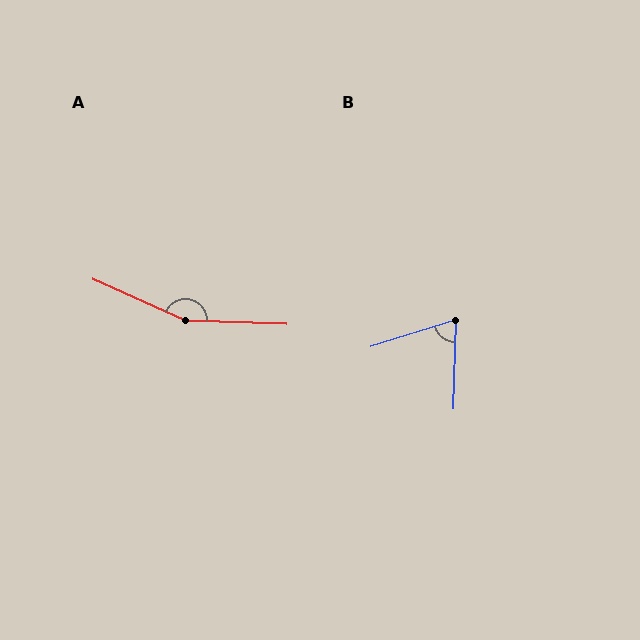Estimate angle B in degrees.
Approximately 71 degrees.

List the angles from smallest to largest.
B (71°), A (158°).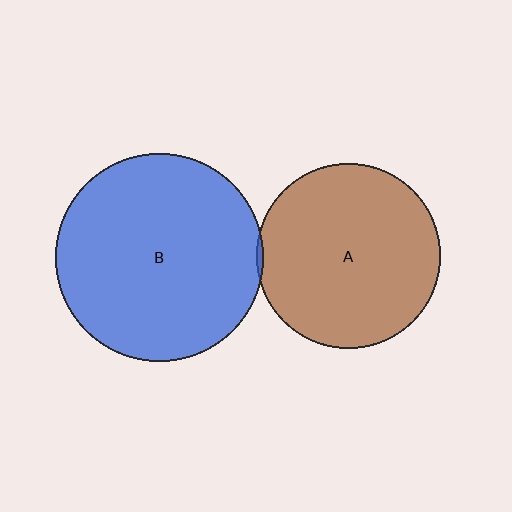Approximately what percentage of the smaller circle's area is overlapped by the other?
Approximately 5%.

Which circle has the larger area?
Circle B (blue).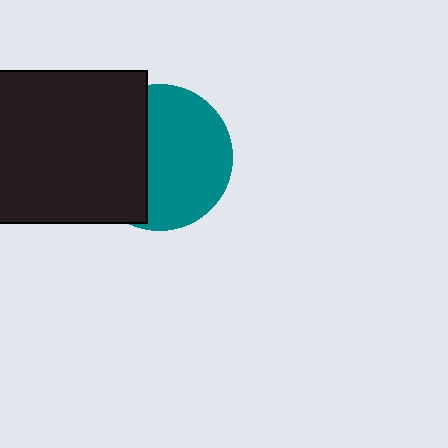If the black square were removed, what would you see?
You would see the complete teal circle.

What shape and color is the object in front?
The object in front is a black square.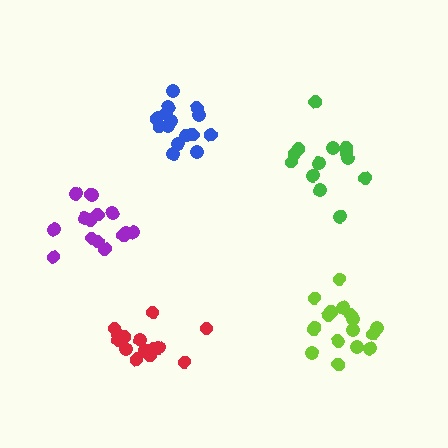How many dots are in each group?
Group 1: 17 dots, Group 2: 15 dots, Group 3: 15 dots, Group 4: 15 dots, Group 5: 13 dots (75 total).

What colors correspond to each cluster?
The clusters are colored: lime, blue, purple, red, green.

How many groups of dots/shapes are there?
There are 5 groups.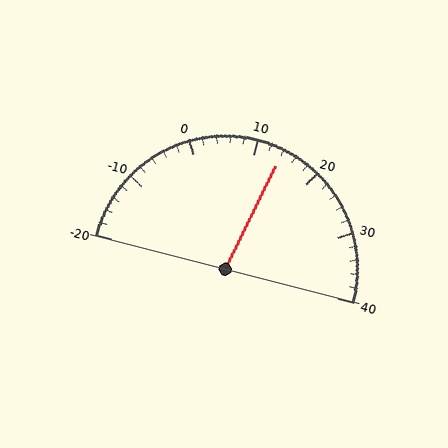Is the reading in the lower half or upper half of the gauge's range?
The reading is in the upper half of the range (-20 to 40).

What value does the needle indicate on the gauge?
The needle indicates approximately 14.